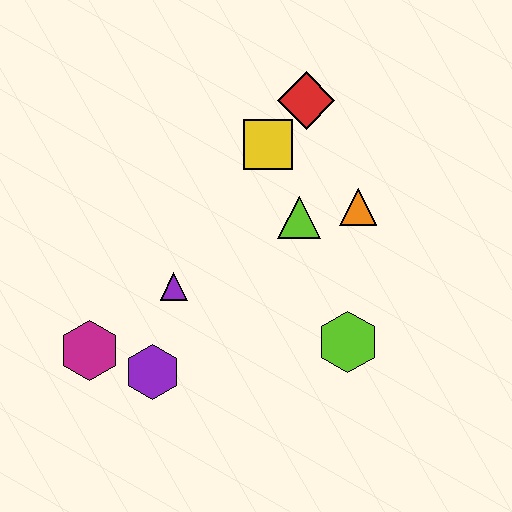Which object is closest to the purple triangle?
The purple hexagon is closest to the purple triangle.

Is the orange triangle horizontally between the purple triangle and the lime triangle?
No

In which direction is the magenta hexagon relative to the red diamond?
The magenta hexagon is below the red diamond.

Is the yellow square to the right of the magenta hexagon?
Yes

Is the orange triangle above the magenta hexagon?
Yes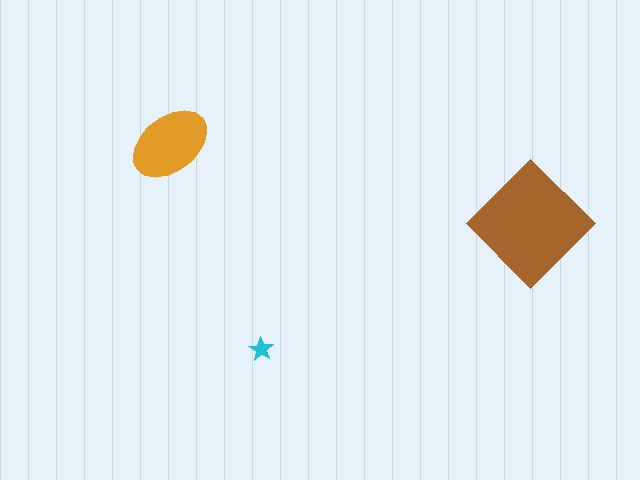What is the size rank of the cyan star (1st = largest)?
3rd.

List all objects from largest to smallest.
The brown diamond, the orange ellipse, the cyan star.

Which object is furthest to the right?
The brown diamond is rightmost.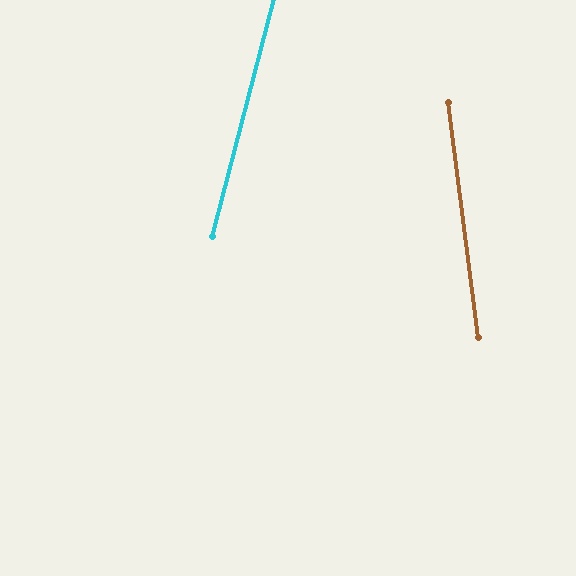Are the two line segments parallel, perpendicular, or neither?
Neither parallel nor perpendicular — they differ by about 22°.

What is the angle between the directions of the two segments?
Approximately 22 degrees.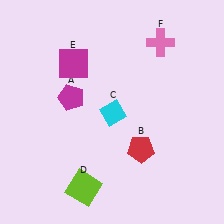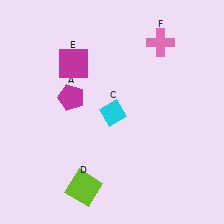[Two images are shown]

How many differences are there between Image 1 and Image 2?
There is 1 difference between the two images.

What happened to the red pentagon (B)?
The red pentagon (B) was removed in Image 2. It was in the bottom-right area of Image 1.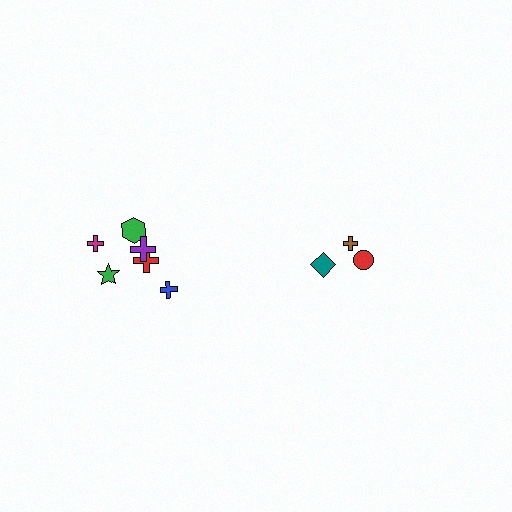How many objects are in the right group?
There are 3 objects.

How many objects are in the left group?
There are 6 objects.